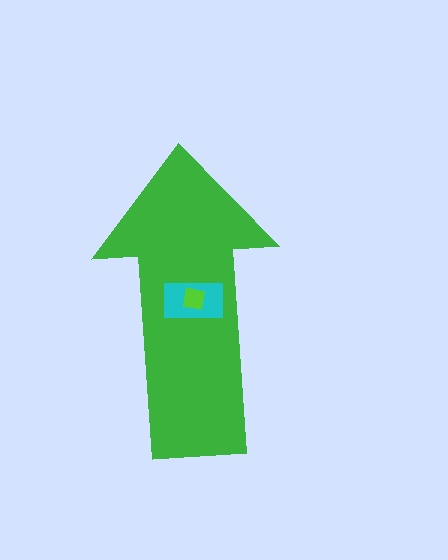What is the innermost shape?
The lime square.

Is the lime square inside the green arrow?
Yes.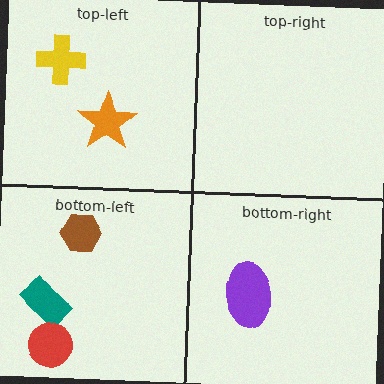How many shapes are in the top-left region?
2.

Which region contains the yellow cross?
The top-left region.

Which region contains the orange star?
The top-left region.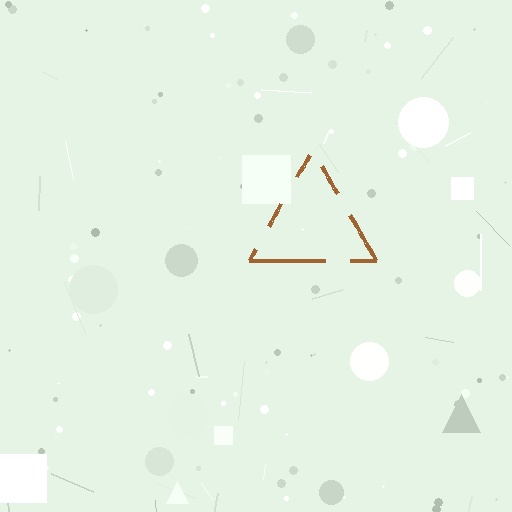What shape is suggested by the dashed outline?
The dashed outline suggests a triangle.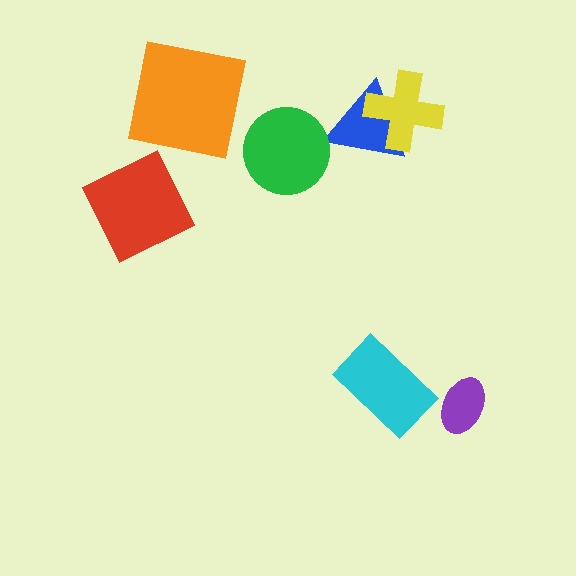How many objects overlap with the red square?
0 objects overlap with the red square.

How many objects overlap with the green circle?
0 objects overlap with the green circle.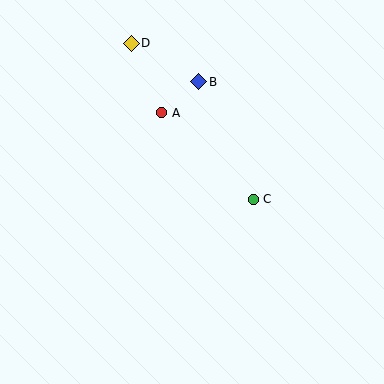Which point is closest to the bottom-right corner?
Point C is closest to the bottom-right corner.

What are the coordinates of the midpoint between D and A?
The midpoint between D and A is at (146, 78).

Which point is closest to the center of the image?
Point C at (253, 199) is closest to the center.